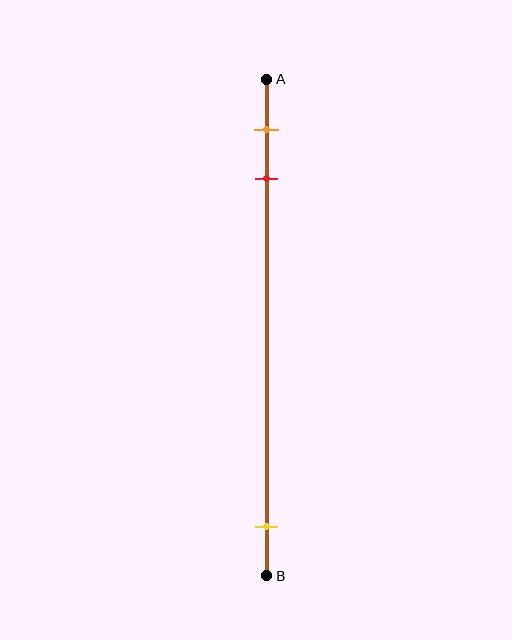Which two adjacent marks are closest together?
The orange and red marks are the closest adjacent pair.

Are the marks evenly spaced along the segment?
No, the marks are not evenly spaced.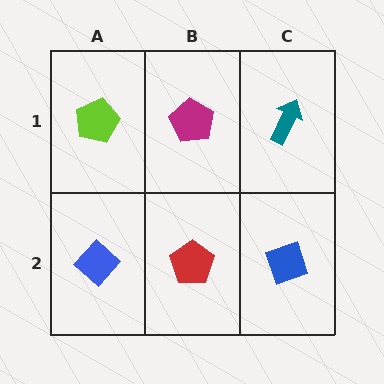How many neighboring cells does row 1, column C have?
2.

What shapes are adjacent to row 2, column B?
A magenta pentagon (row 1, column B), a blue diamond (row 2, column A), a blue diamond (row 2, column C).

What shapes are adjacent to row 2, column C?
A teal arrow (row 1, column C), a red pentagon (row 2, column B).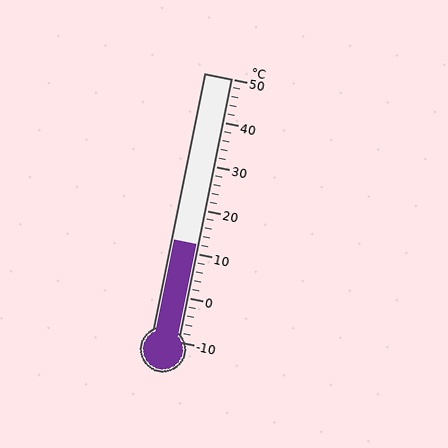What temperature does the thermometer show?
The thermometer shows approximately 12°C.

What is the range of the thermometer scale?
The thermometer scale ranges from -10°C to 50°C.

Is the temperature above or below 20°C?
The temperature is below 20°C.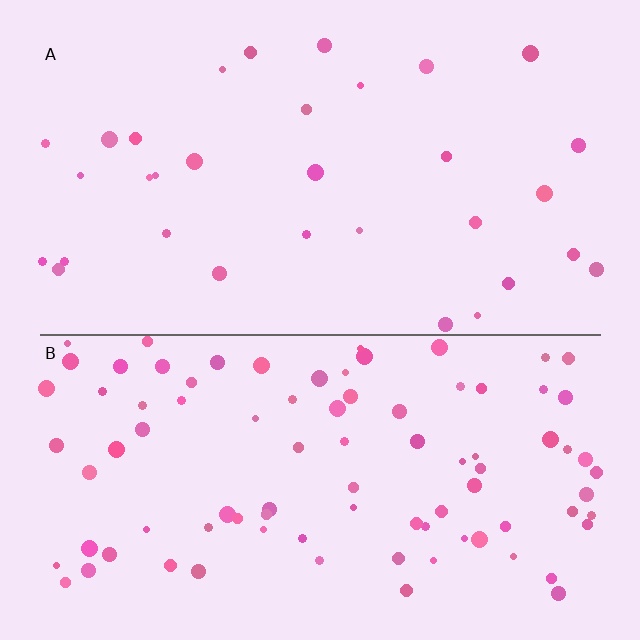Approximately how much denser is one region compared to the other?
Approximately 2.8× — region B over region A.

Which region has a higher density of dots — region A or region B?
B (the bottom).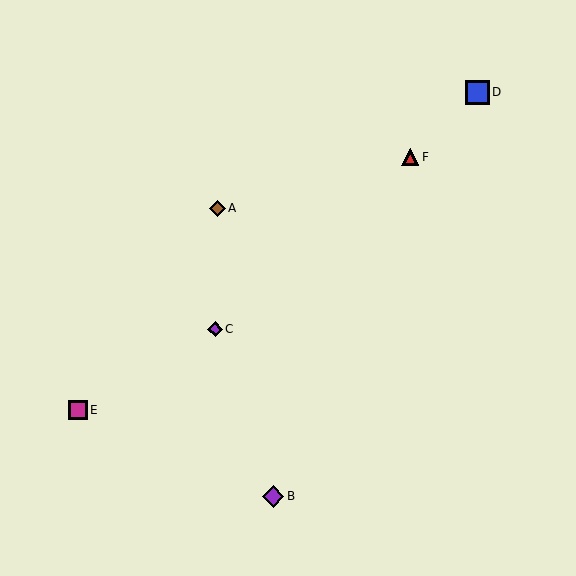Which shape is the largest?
The blue square (labeled D) is the largest.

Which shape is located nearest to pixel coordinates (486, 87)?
The blue square (labeled D) at (477, 92) is nearest to that location.